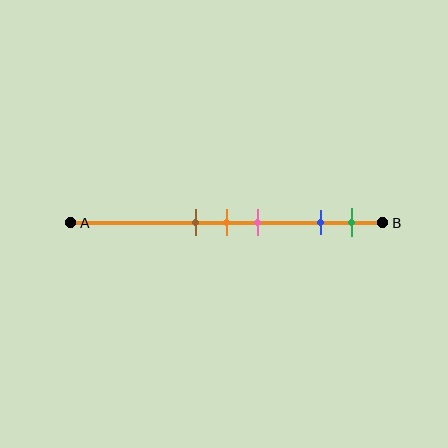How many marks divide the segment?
There are 5 marks dividing the segment.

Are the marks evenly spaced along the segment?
No, the marks are not evenly spaced.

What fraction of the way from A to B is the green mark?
The green mark is approximately 90% (0.9) of the way from A to B.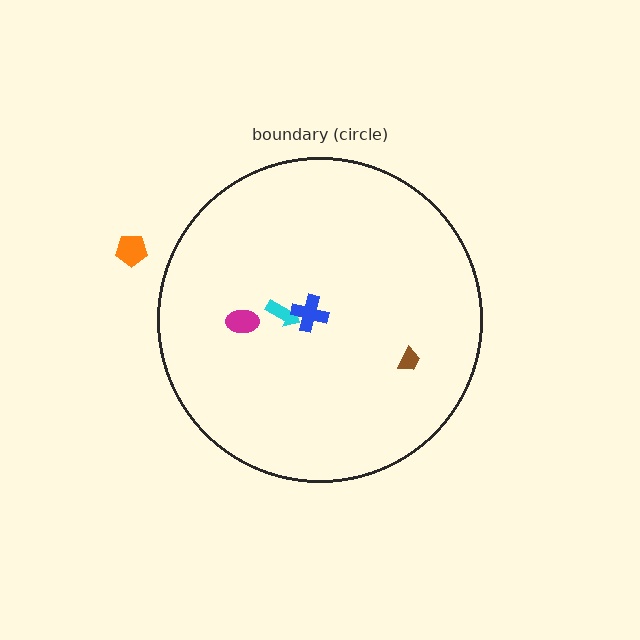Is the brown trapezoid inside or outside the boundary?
Inside.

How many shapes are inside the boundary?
4 inside, 1 outside.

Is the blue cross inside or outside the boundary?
Inside.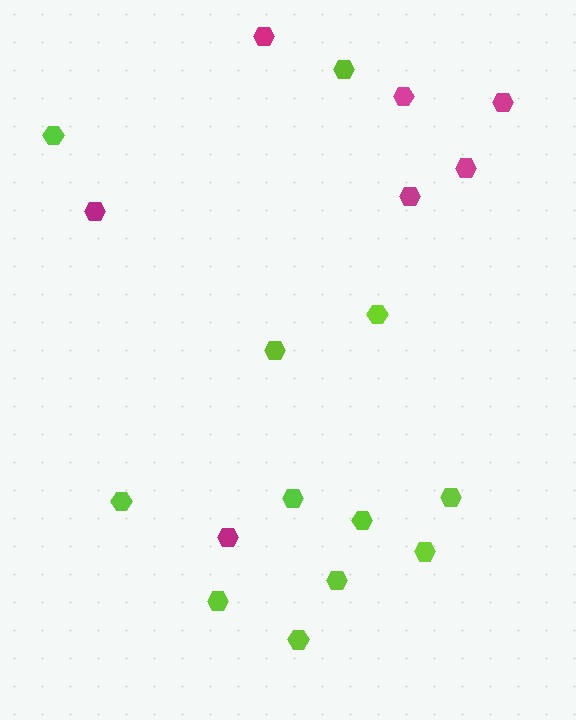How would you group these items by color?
There are 2 groups: one group of lime hexagons (12) and one group of magenta hexagons (7).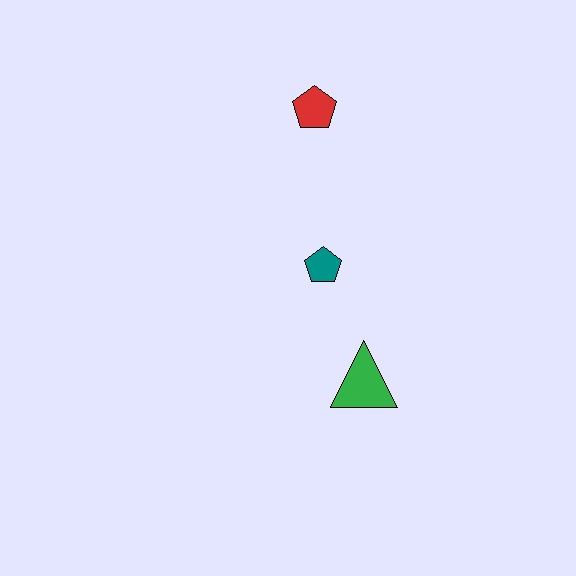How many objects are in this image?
There are 3 objects.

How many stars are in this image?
There are no stars.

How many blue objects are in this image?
There are no blue objects.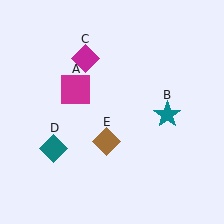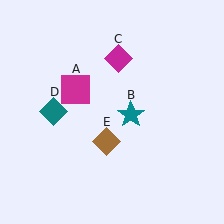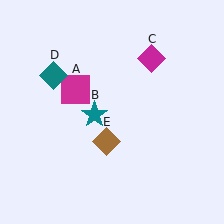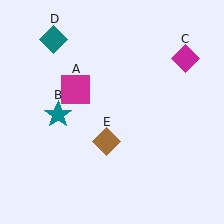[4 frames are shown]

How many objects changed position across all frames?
3 objects changed position: teal star (object B), magenta diamond (object C), teal diamond (object D).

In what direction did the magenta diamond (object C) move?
The magenta diamond (object C) moved right.